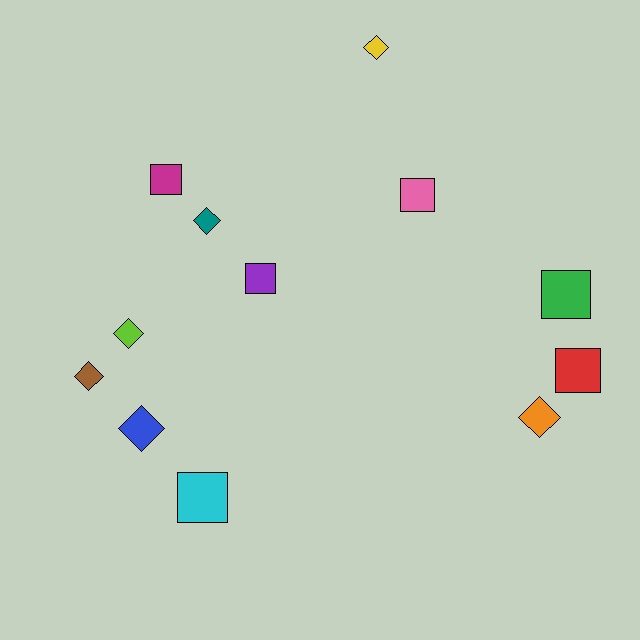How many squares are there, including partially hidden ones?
There are 6 squares.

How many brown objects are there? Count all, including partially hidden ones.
There is 1 brown object.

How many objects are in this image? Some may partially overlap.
There are 12 objects.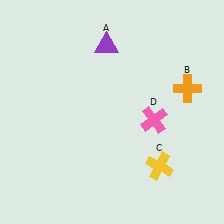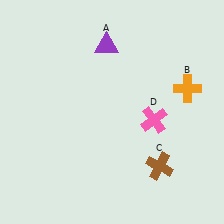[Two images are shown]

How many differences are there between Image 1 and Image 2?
There is 1 difference between the two images.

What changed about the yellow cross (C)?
In Image 1, C is yellow. In Image 2, it changed to brown.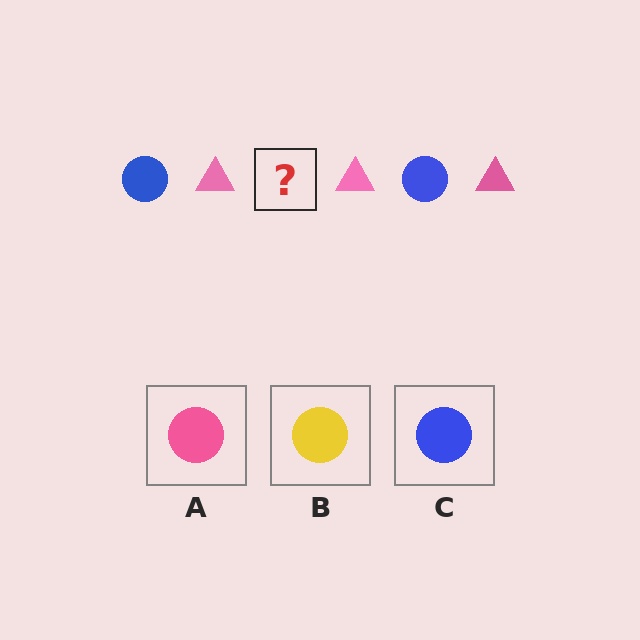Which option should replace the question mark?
Option C.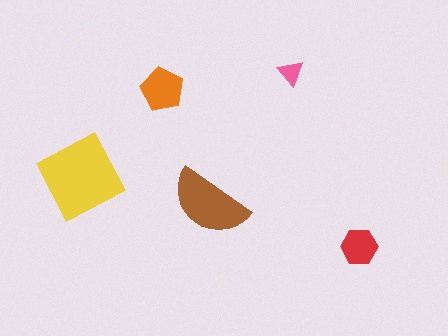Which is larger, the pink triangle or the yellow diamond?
The yellow diamond.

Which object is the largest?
The yellow diamond.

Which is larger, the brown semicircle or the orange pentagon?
The brown semicircle.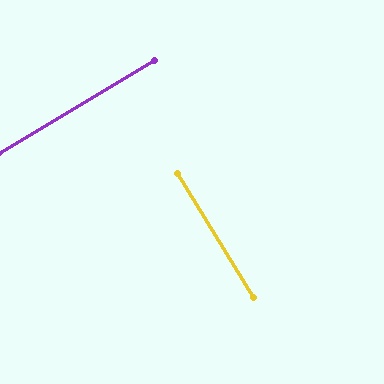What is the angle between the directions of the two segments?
Approximately 90 degrees.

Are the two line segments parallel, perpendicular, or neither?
Perpendicular — they meet at approximately 90°.